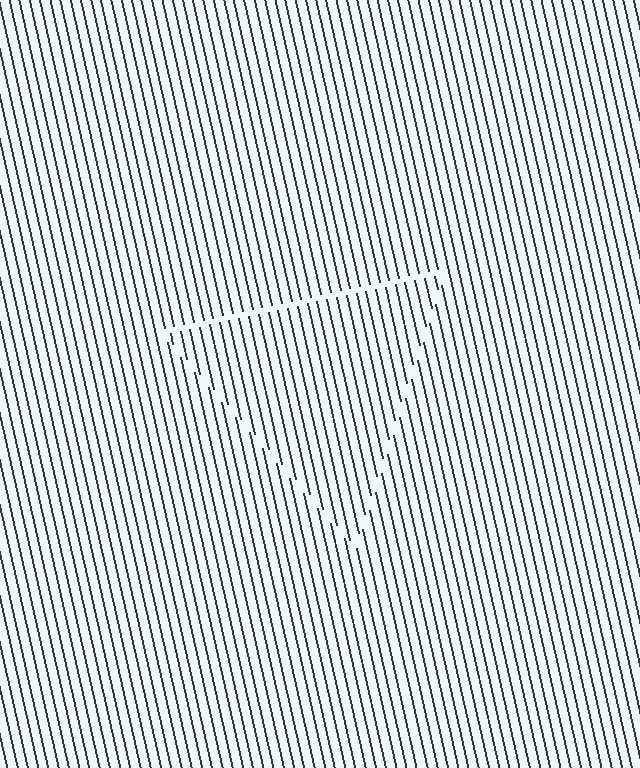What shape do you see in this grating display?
An illusory triangle. The interior of the shape contains the same grating, shifted by half a period — the contour is defined by the phase discontinuity where line-ends from the inner and outer gratings abut.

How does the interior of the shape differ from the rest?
The interior of the shape contains the same grating, shifted by half a period — the contour is defined by the phase discontinuity where line-ends from the inner and outer gratings abut.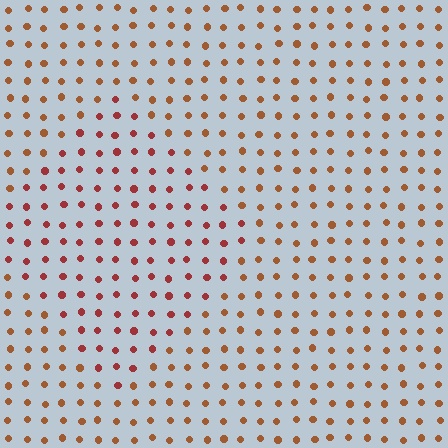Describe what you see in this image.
The image is filled with small brown elements in a uniform arrangement. A diamond-shaped region is visible where the elements are tinted to a slightly different hue, forming a subtle color boundary.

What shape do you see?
I see a diamond.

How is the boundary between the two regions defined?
The boundary is defined purely by a slight shift in hue (about 26 degrees). Spacing, size, and orientation are identical on both sides.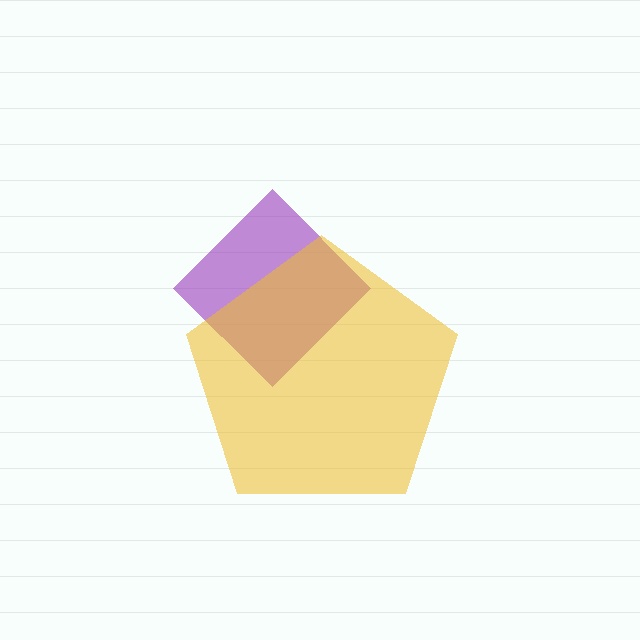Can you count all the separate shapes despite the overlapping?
Yes, there are 2 separate shapes.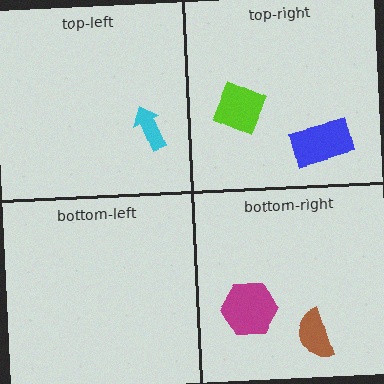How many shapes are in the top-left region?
1.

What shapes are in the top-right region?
The blue rectangle, the lime diamond.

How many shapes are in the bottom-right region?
2.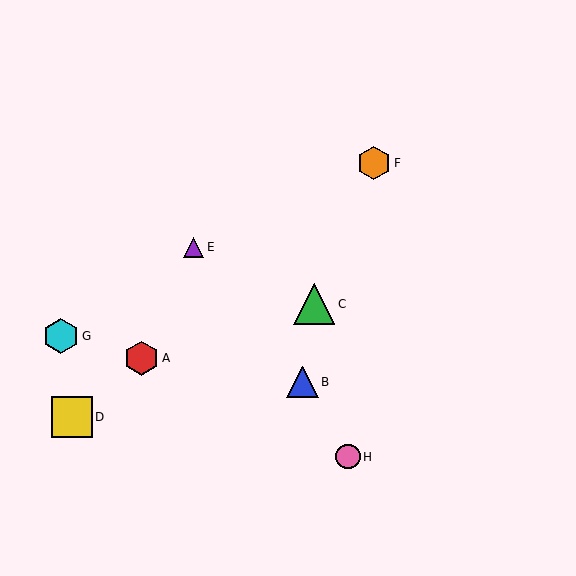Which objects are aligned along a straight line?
Objects A, D, F are aligned along a straight line.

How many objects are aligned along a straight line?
3 objects (A, D, F) are aligned along a straight line.